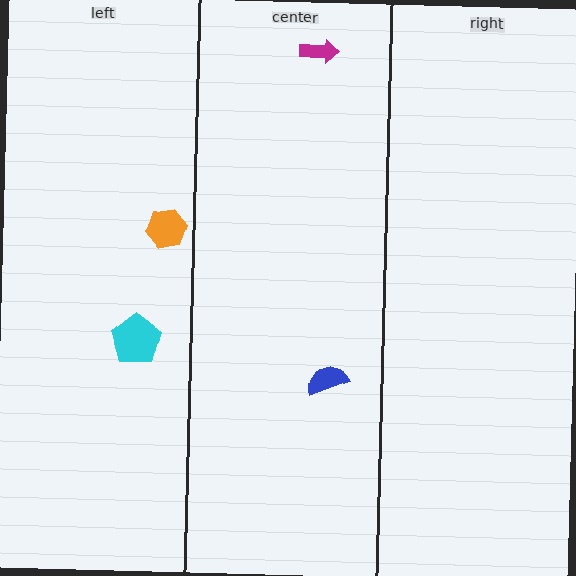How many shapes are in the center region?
2.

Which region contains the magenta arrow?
The center region.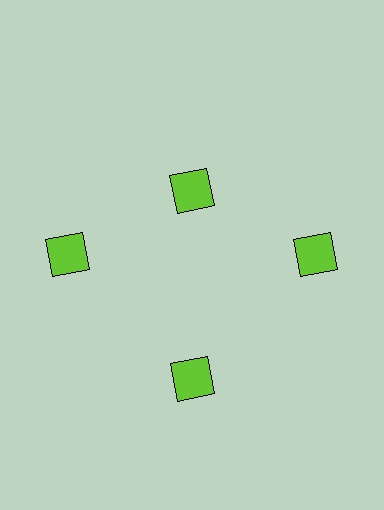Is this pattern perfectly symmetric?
No. The 4 lime squares are arranged in a ring, but one element near the 12 o'clock position is pulled inward toward the center, breaking the 4-fold rotational symmetry.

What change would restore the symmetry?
The symmetry would be restored by moving it outward, back onto the ring so that all 4 squares sit at equal angles and equal distance from the center.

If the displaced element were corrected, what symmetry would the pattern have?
It would have 4-fold rotational symmetry — the pattern would map onto itself every 90 degrees.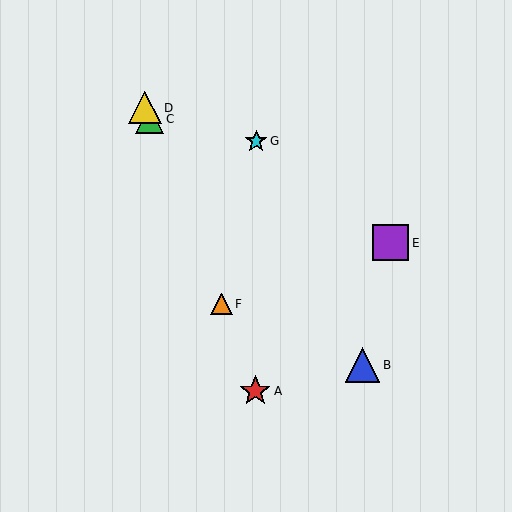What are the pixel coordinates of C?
Object C is at (149, 119).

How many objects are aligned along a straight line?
4 objects (A, C, D, F) are aligned along a straight line.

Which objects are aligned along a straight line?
Objects A, C, D, F are aligned along a straight line.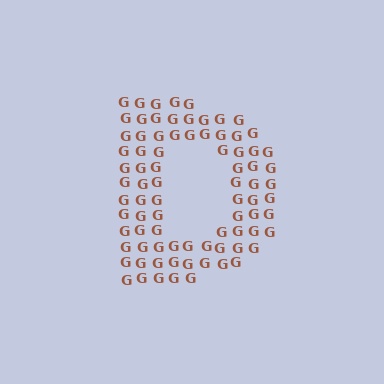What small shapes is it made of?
It is made of small letter G's.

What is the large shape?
The large shape is the letter D.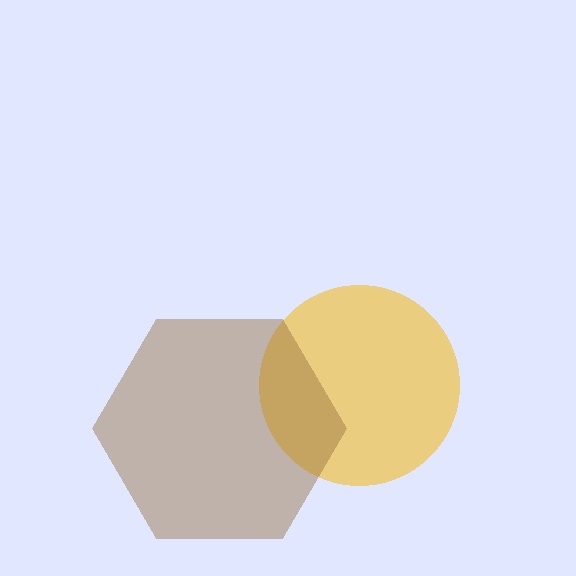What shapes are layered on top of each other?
The layered shapes are: a yellow circle, a brown hexagon.